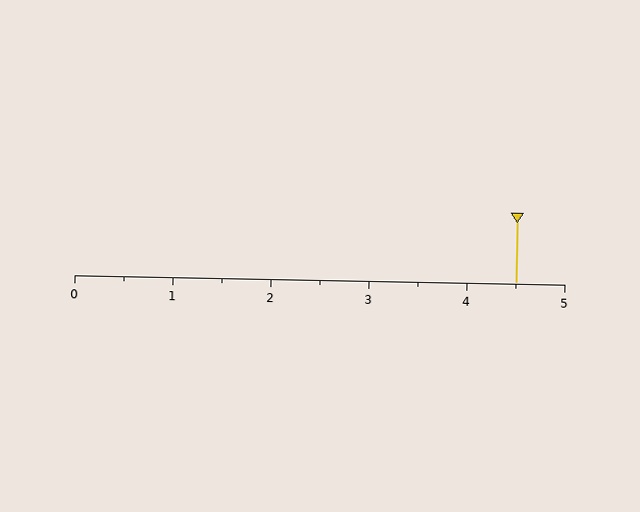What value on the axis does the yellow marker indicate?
The marker indicates approximately 4.5.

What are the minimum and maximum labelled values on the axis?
The axis runs from 0 to 5.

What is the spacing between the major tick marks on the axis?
The major ticks are spaced 1 apart.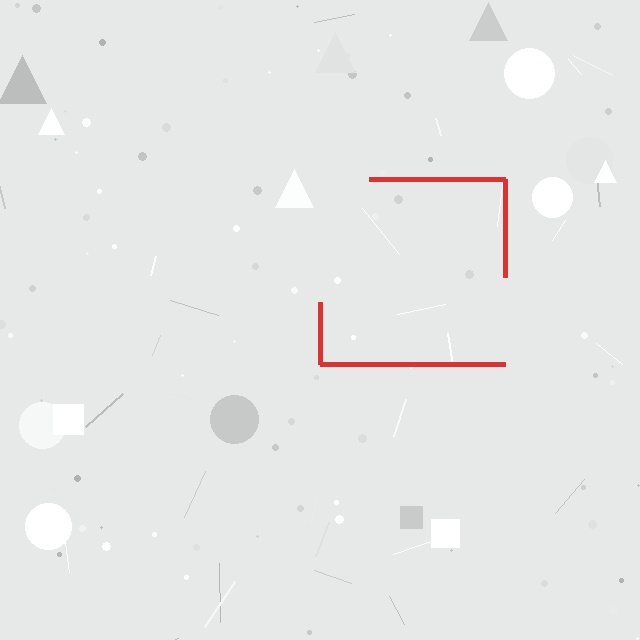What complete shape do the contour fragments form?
The contour fragments form a square.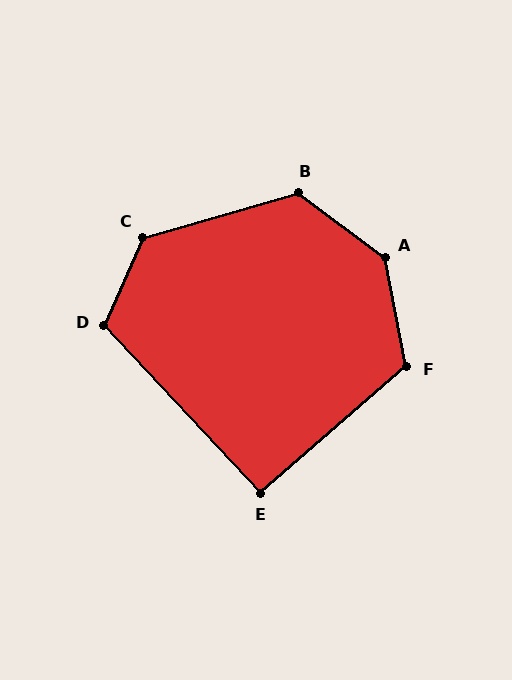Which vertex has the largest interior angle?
A, at approximately 138 degrees.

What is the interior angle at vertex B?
Approximately 127 degrees (obtuse).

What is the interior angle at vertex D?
Approximately 113 degrees (obtuse).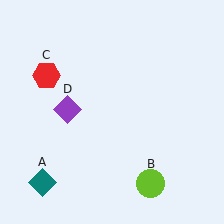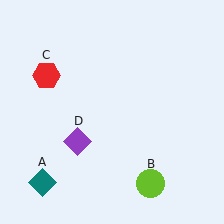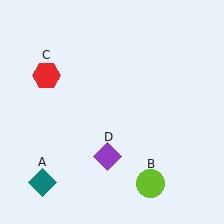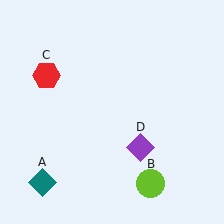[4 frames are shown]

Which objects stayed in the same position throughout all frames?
Teal diamond (object A) and lime circle (object B) and red hexagon (object C) remained stationary.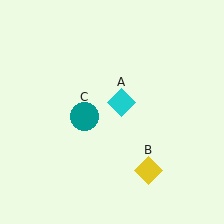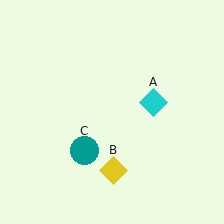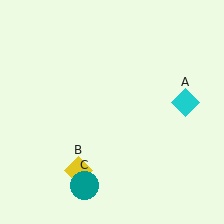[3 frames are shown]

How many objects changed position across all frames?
3 objects changed position: cyan diamond (object A), yellow diamond (object B), teal circle (object C).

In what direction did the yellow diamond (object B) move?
The yellow diamond (object B) moved left.